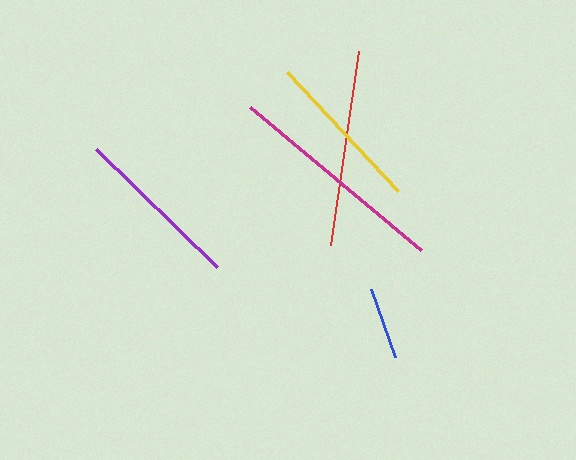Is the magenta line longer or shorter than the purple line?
The magenta line is longer than the purple line.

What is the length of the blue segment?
The blue segment is approximately 72 pixels long.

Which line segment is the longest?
The magenta line is the longest at approximately 223 pixels.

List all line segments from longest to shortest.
From longest to shortest: magenta, red, purple, yellow, blue.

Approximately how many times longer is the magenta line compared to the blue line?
The magenta line is approximately 3.1 times the length of the blue line.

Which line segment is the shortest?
The blue line is the shortest at approximately 72 pixels.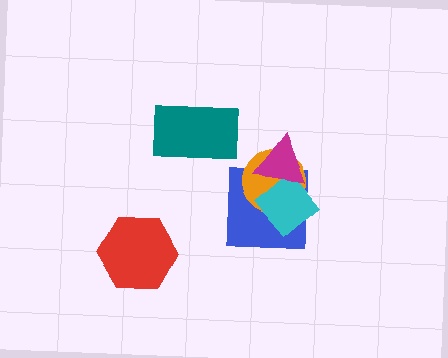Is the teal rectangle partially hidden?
No, no other shape covers it.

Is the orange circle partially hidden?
Yes, it is partially covered by another shape.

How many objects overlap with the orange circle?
3 objects overlap with the orange circle.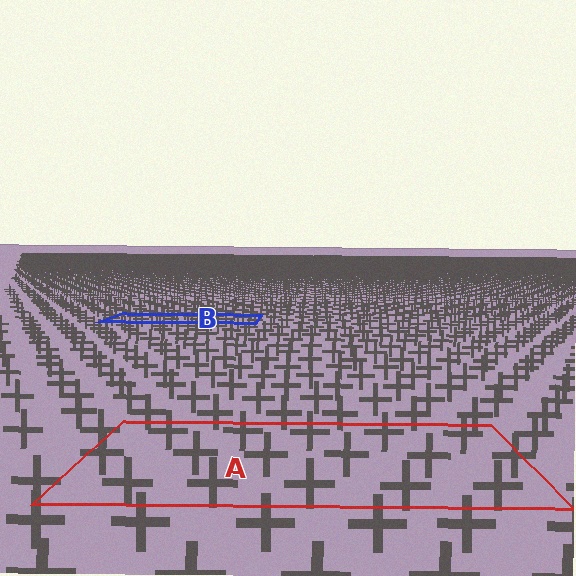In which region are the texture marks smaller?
The texture marks are smaller in region B, because it is farther away.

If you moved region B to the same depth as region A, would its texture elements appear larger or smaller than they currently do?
They would appear larger. At a closer depth, the same texture elements are projected at a bigger on-screen size.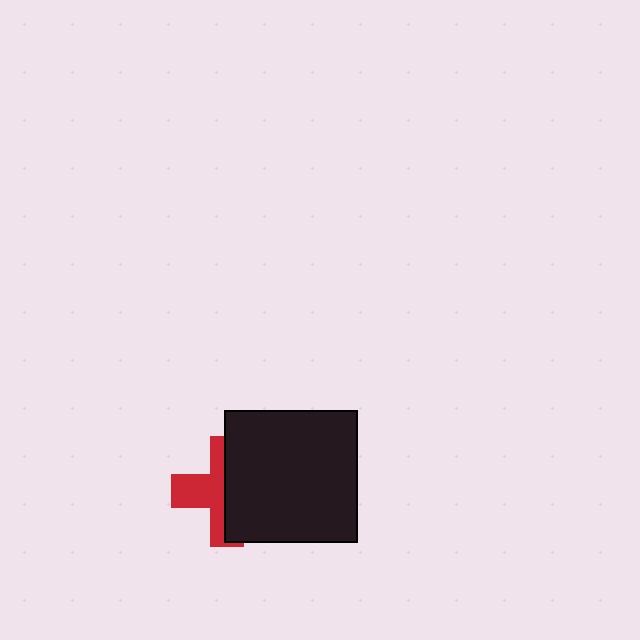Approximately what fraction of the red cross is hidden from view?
Roughly 54% of the red cross is hidden behind the black square.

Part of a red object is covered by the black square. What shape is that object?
It is a cross.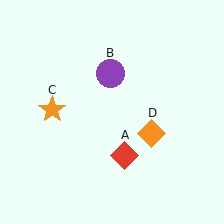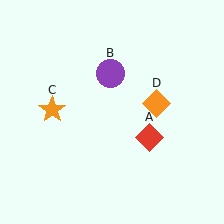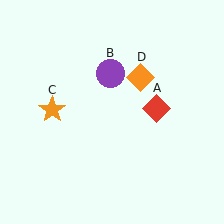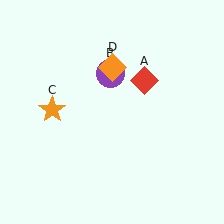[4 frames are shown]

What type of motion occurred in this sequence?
The red diamond (object A), orange diamond (object D) rotated counterclockwise around the center of the scene.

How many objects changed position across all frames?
2 objects changed position: red diamond (object A), orange diamond (object D).